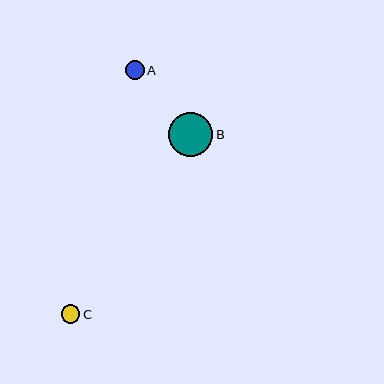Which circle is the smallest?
Circle A is the smallest with a size of approximately 18 pixels.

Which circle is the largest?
Circle B is the largest with a size of approximately 44 pixels.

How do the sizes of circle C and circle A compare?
Circle C and circle A are approximately the same size.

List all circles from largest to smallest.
From largest to smallest: B, C, A.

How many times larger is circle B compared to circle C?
Circle B is approximately 2.3 times the size of circle C.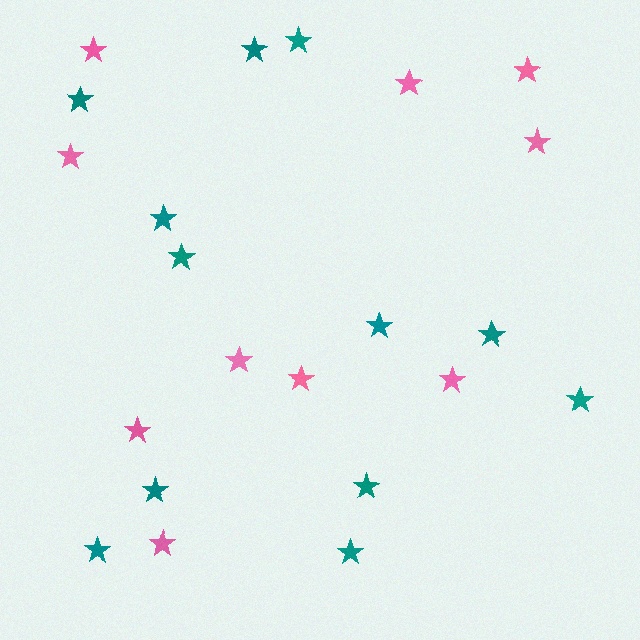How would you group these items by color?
There are 2 groups: one group of pink stars (10) and one group of teal stars (12).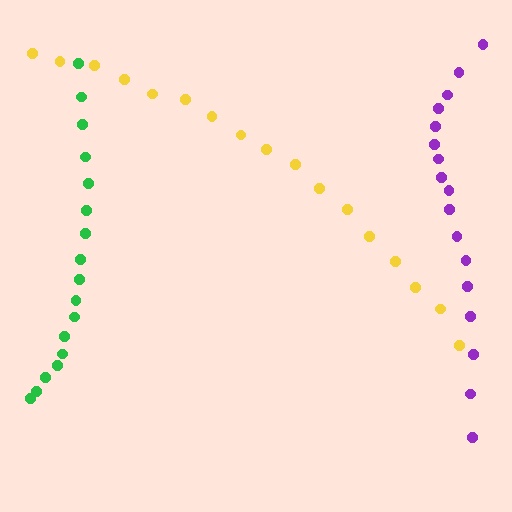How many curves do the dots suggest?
There are 3 distinct paths.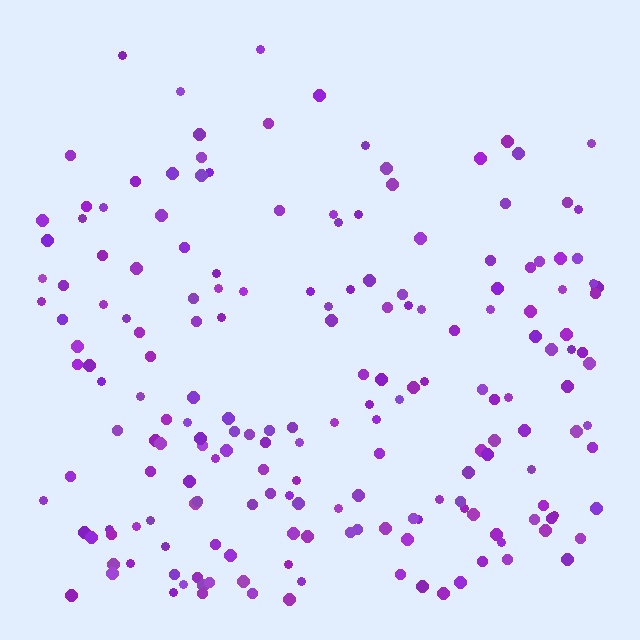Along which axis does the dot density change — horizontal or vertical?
Vertical.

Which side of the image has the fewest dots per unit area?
The top.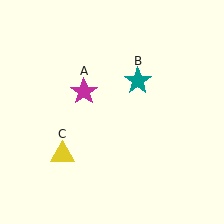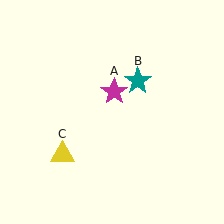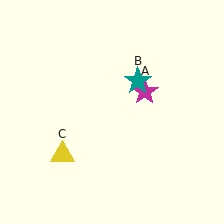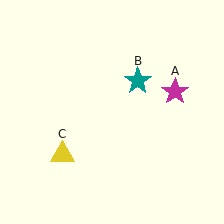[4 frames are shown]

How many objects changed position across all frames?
1 object changed position: magenta star (object A).